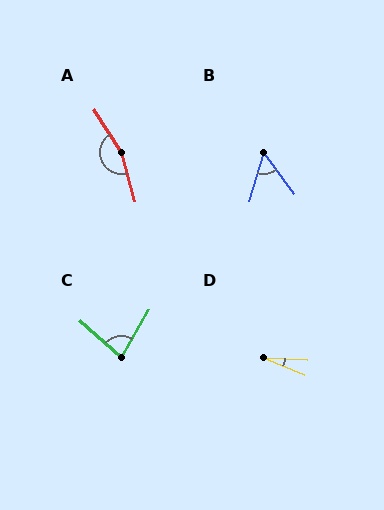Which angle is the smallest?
D, at approximately 21 degrees.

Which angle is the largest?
A, at approximately 162 degrees.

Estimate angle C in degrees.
Approximately 78 degrees.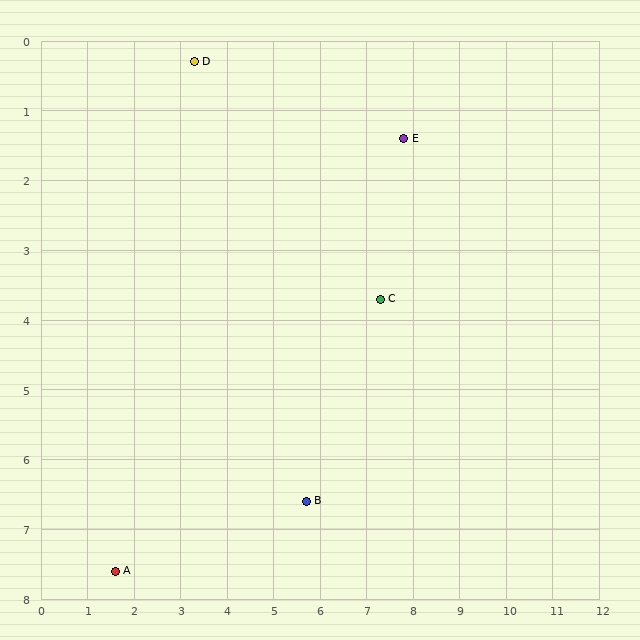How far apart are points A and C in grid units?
Points A and C are about 6.9 grid units apart.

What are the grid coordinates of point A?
Point A is at approximately (1.6, 7.6).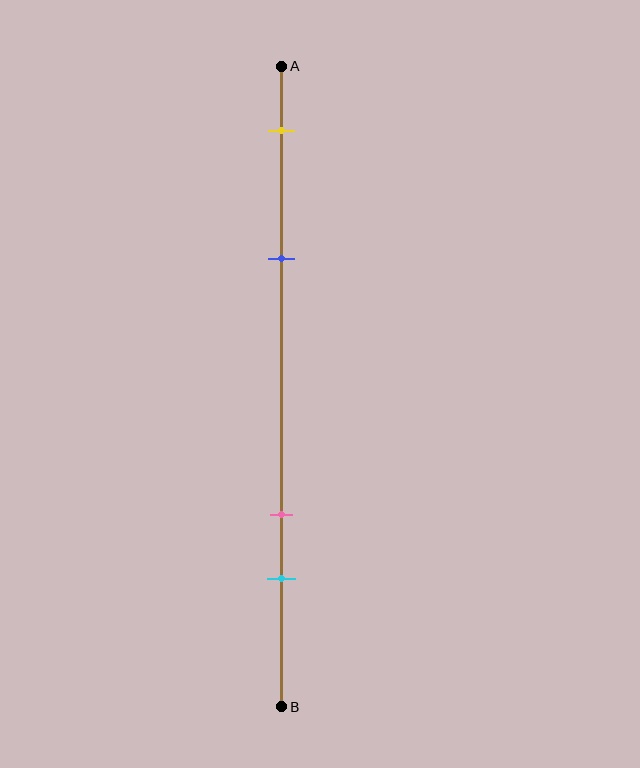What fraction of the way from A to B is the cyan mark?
The cyan mark is approximately 80% (0.8) of the way from A to B.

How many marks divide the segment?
There are 4 marks dividing the segment.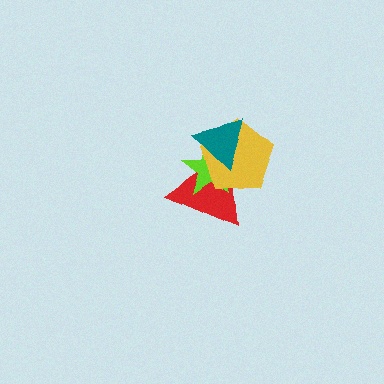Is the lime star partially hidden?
Yes, it is partially covered by another shape.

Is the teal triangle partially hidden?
No, no other shape covers it.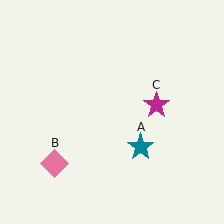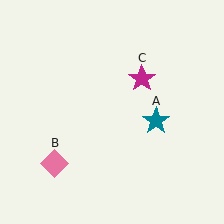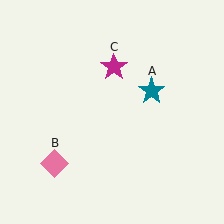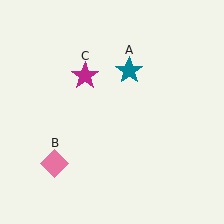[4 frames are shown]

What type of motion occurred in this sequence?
The teal star (object A), magenta star (object C) rotated counterclockwise around the center of the scene.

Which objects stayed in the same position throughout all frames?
Pink diamond (object B) remained stationary.